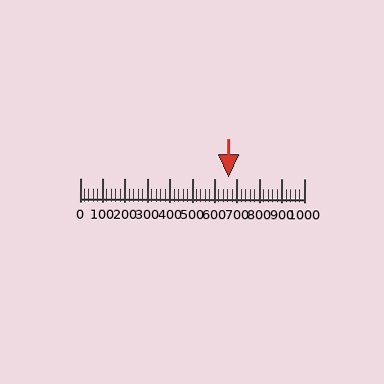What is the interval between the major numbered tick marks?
The major tick marks are spaced 100 units apart.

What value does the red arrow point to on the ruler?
The red arrow points to approximately 664.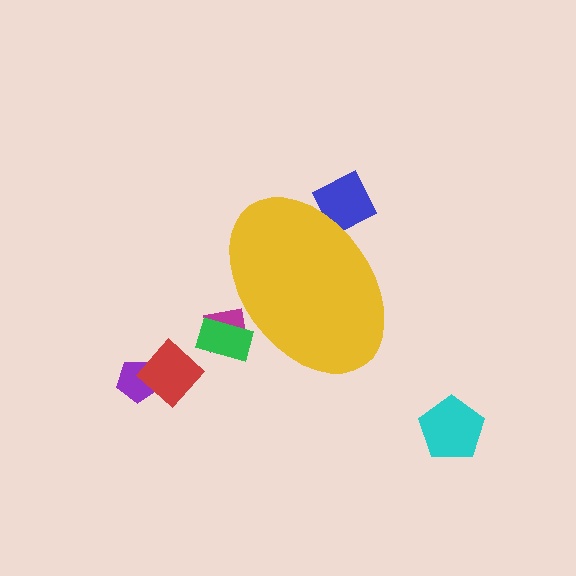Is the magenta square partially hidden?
Yes, the magenta square is partially hidden behind the yellow ellipse.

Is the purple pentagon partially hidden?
No, the purple pentagon is fully visible.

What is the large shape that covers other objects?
A yellow ellipse.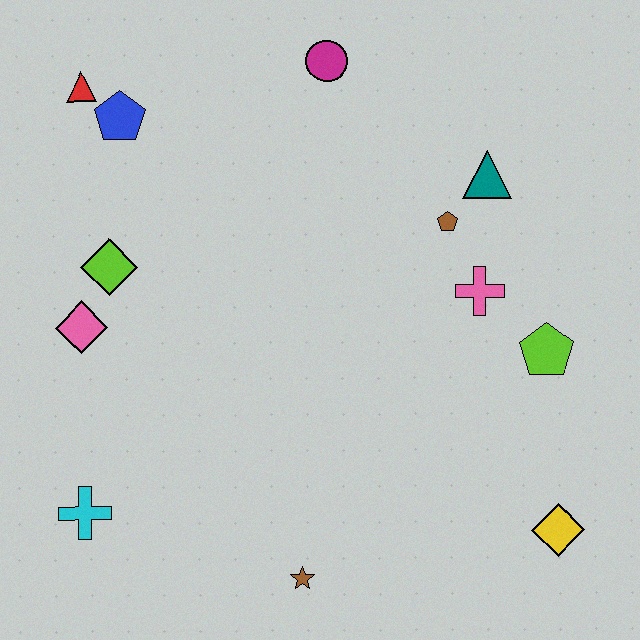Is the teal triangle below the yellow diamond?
No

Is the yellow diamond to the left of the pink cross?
No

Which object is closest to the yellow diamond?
The lime pentagon is closest to the yellow diamond.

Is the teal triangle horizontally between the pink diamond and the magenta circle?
No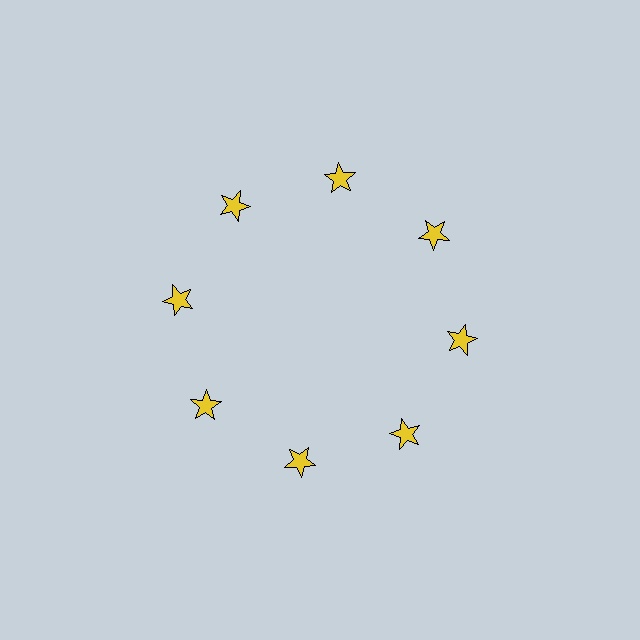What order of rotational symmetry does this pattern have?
This pattern has 8-fold rotational symmetry.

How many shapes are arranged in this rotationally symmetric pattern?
There are 8 shapes, arranged in 8 groups of 1.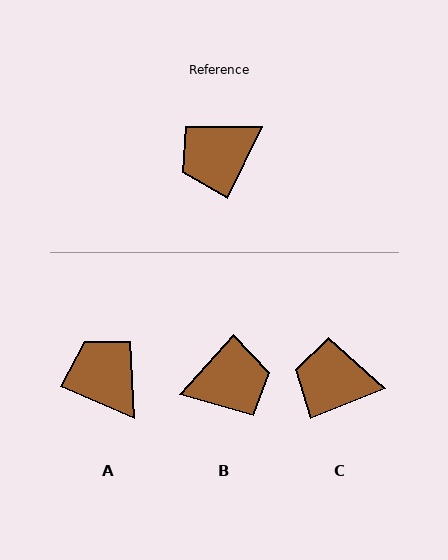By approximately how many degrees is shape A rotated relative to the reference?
Approximately 87 degrees clockwise.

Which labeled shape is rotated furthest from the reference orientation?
B, about 164 degrees away.